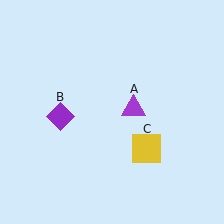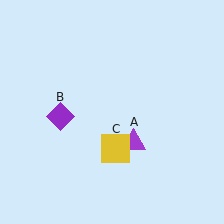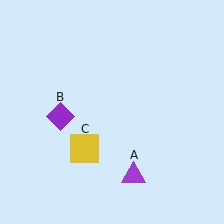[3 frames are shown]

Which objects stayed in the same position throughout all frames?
Purple diamond (object B) remained stationary.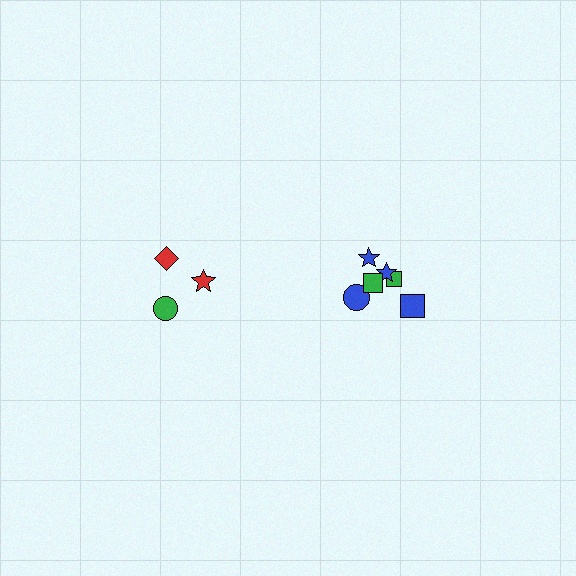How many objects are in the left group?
There are 3 objects.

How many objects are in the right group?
There are 6 objects.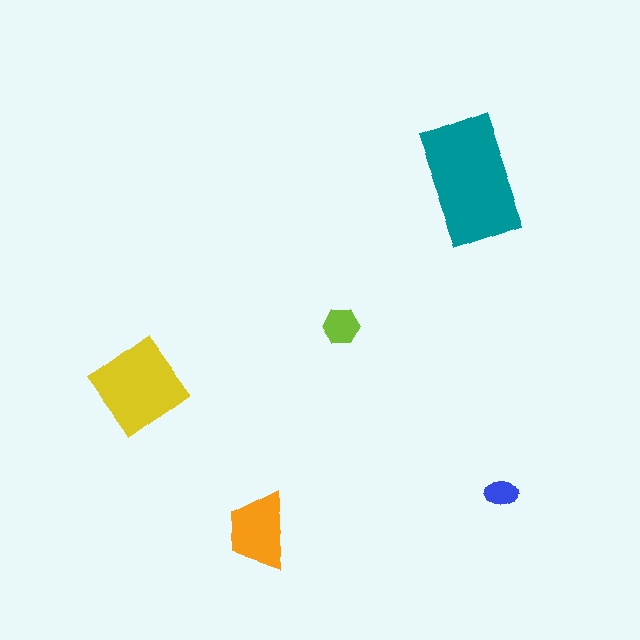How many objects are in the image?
There are 5 objects in the image.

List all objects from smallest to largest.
The blue ellipse, the lime hexagon, the orange trapezoid, the yellow diamond, the teal rectangle.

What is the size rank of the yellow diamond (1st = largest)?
2nd.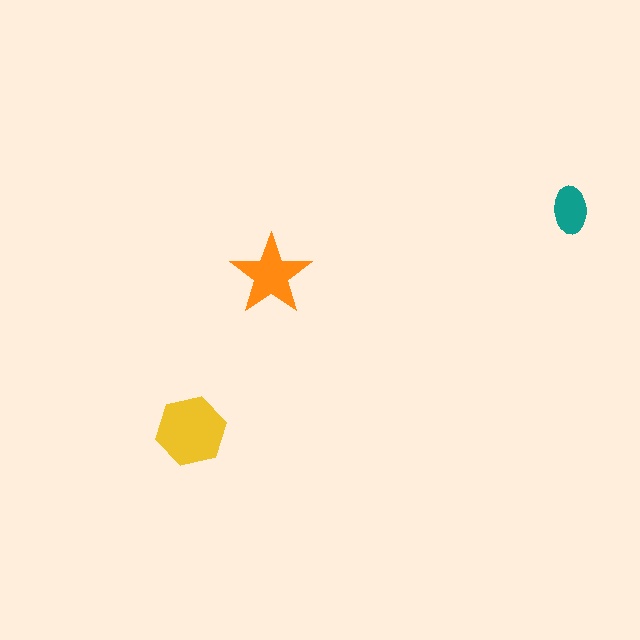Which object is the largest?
The yellow hexagon.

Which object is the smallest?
The teal ellipse.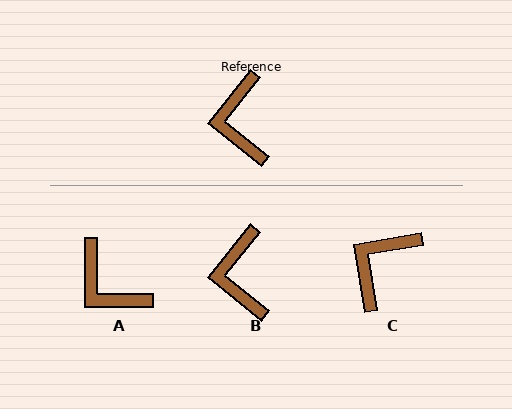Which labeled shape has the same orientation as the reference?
B.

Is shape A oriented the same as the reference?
No, it is off by about 39 degrees.